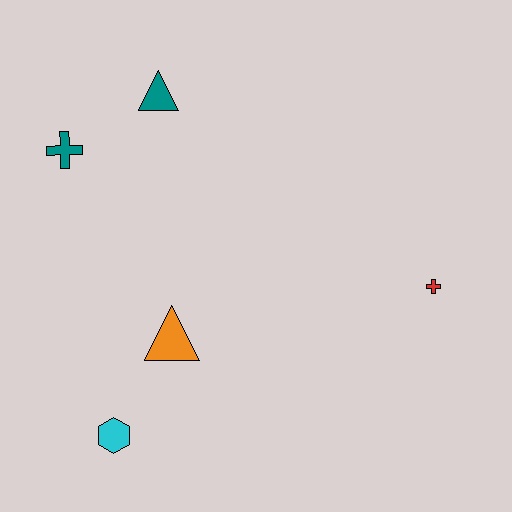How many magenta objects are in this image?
There are no magenta objects.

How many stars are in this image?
There are no stars.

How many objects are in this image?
There are 5 objects.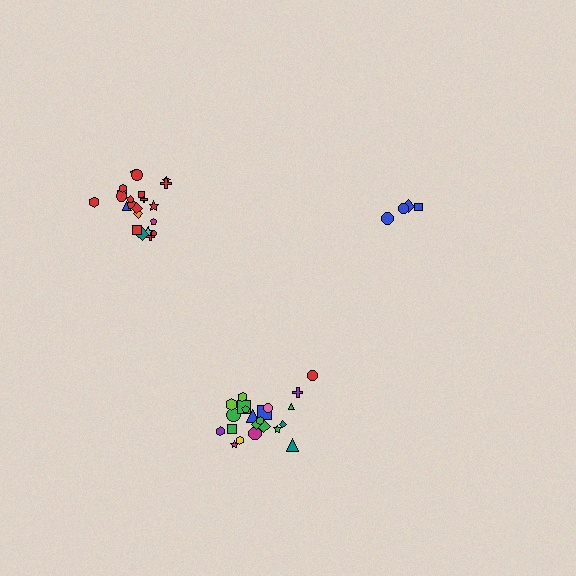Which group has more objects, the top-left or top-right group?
The top-left group.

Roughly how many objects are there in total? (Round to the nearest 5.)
Roughly 50 objects in total.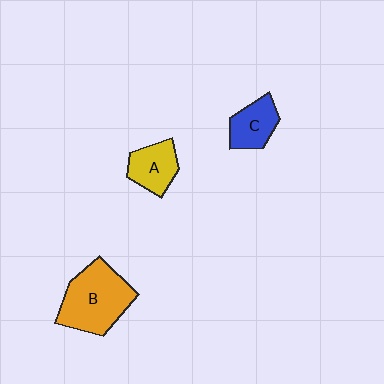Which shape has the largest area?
Shape B (orange).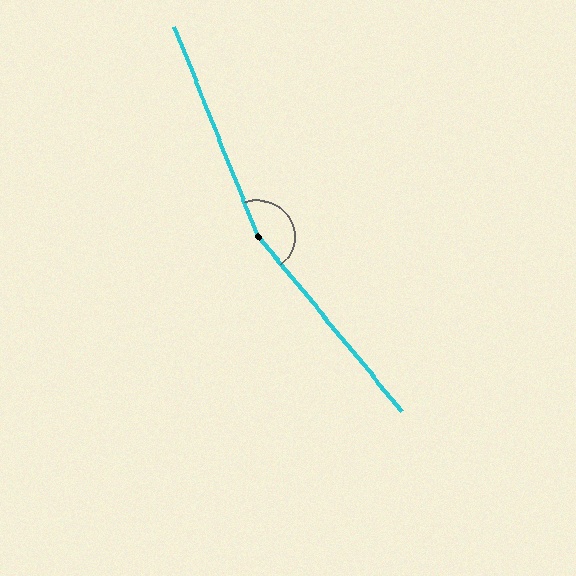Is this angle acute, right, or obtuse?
It is obtuse.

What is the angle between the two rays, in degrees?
Approximately 162 degrees.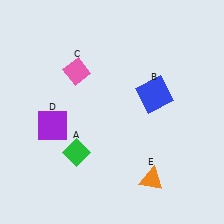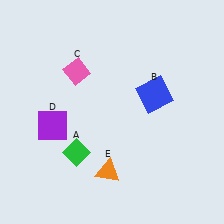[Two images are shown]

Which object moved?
The orange triangle (E) moved left.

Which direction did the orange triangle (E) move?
The orange triangle (E) moved left.